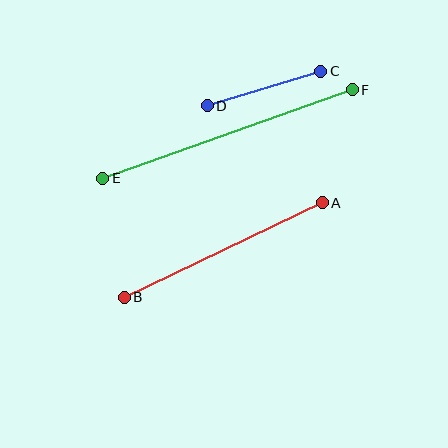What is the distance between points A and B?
The distance is approximately 220 pixels.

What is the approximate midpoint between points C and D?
The midpoint is at approximately (264, 88) pixels.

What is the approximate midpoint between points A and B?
The midpoint is at approximately (223, 250) pixels.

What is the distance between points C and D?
The distance is approximately 119 pixels.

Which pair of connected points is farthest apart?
Points E and F are farthest apart.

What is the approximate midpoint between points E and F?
The midpoint is at approximately (227, 134) pixels.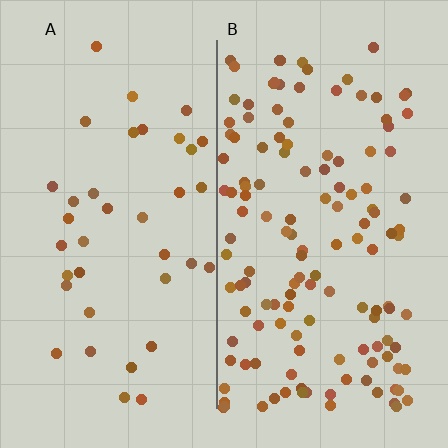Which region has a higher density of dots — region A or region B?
B (the right).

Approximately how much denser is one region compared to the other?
Approximately 3.6× — region B over region A.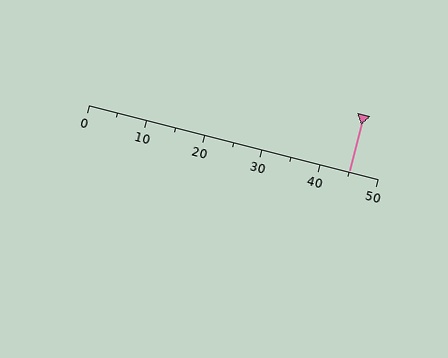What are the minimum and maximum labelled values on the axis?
The axis runs from 0 to 50.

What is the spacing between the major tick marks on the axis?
The major ticks are spaced 10 apart.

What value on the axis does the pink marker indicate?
The marker indicates approximately 45.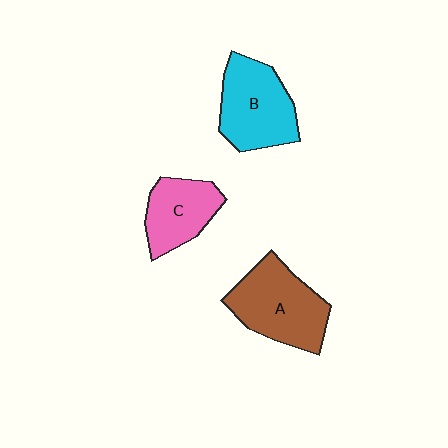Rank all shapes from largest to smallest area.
From largest to smallest: A (brown), B (cyan), C (pink).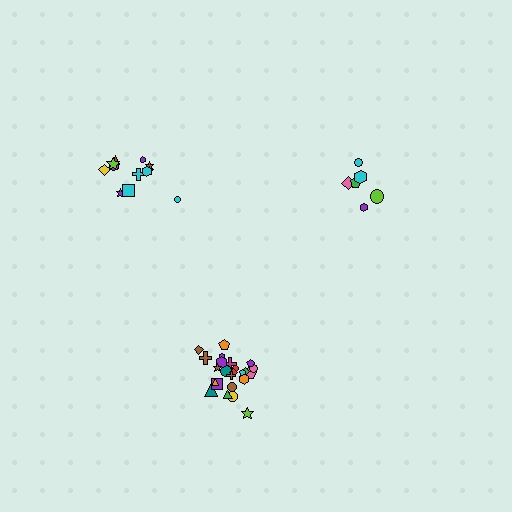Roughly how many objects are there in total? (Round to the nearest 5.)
Roughly 45 objects in total.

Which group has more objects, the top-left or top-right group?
The top-left group.